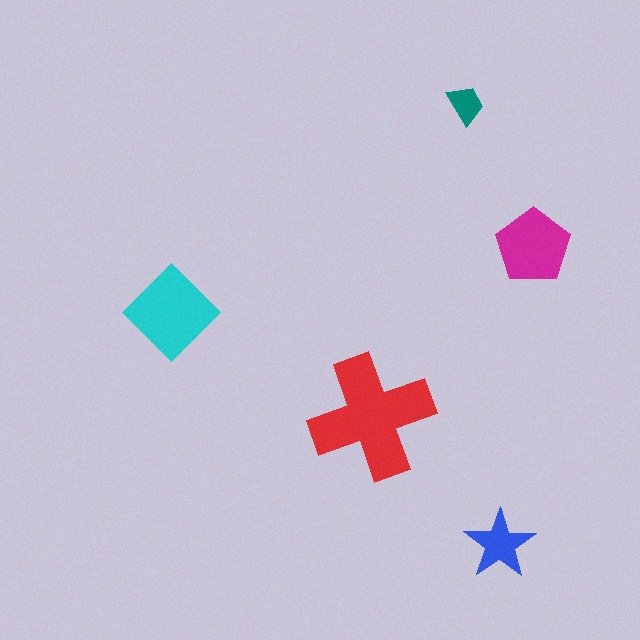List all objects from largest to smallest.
The red cross, the cyan diamond, the magenta pentagon, the blue star, the teal trapezoid.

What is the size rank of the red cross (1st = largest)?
1st.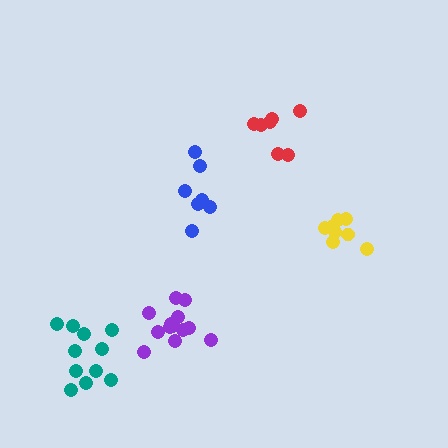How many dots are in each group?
Group 1: 8 dots, Group 2: 7 dots, Group 3: 13 dots, Group 4: 7 dots, Group 5: 11 dots (46 total).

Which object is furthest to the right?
The yellow cluster is rightmost.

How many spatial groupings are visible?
There are 5 spatial groupings.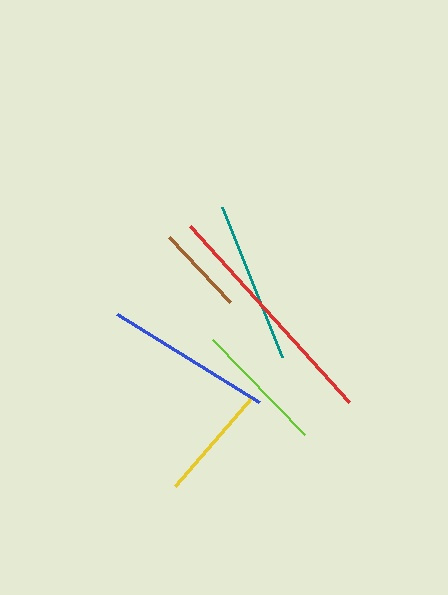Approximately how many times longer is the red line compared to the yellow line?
The red line is approximately 2.0 times the length of the yellow line.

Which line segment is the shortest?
The brown line is the shortest at approximately 89 pixels.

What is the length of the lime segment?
The lime segment is approximately 132 pixels long.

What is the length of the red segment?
The red segment is approximately 238 pixels long.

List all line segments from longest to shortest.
From longest to shortest: red, blue, teal, lime, yellow, brown.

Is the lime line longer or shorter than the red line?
The red line is longer than the lime line.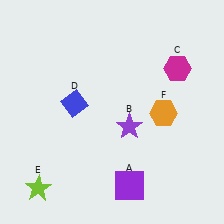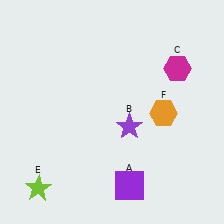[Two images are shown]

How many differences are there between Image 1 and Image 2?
There is 1 difference between the two images.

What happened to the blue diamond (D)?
The blue diamond (D) was removed in Image 2. It was in the top-left area of Image 1.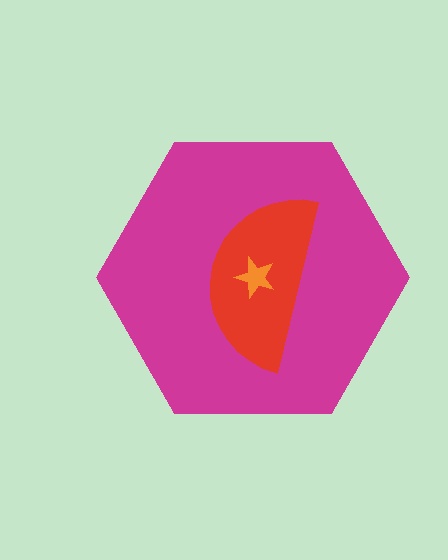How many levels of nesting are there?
3.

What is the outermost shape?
The magenta hexagon.